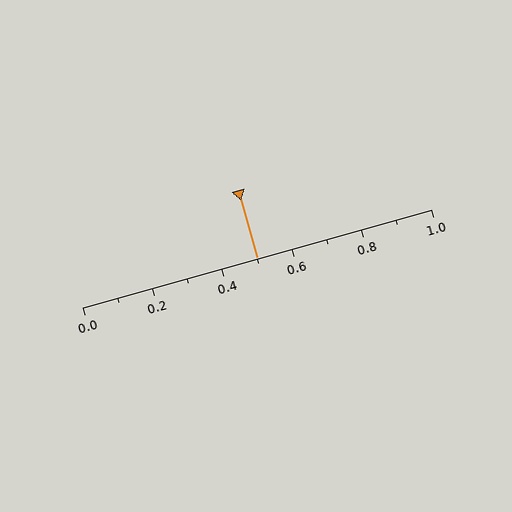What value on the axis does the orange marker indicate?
The marker indicates approximately 0.5.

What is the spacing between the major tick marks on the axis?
The major ticks are spaced 0.2 apart.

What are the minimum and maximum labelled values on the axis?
The axis runs from 0.0 to 1.0.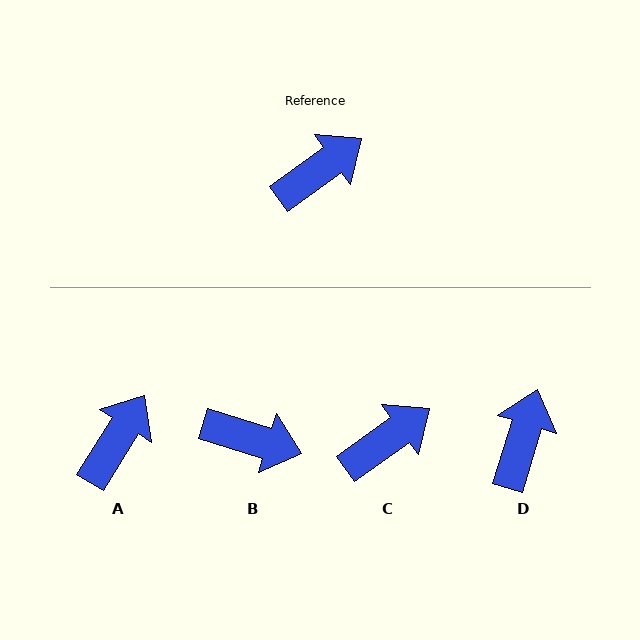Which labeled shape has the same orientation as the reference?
C.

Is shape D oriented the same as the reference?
No, it is off by about 37 degrees.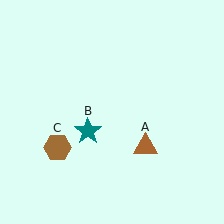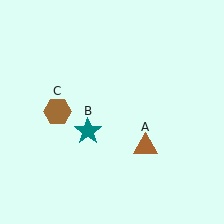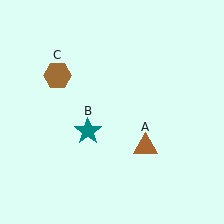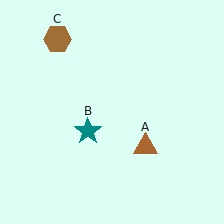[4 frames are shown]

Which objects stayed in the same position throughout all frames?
Brown triangle (object A) and teal star (object B) remained stationary.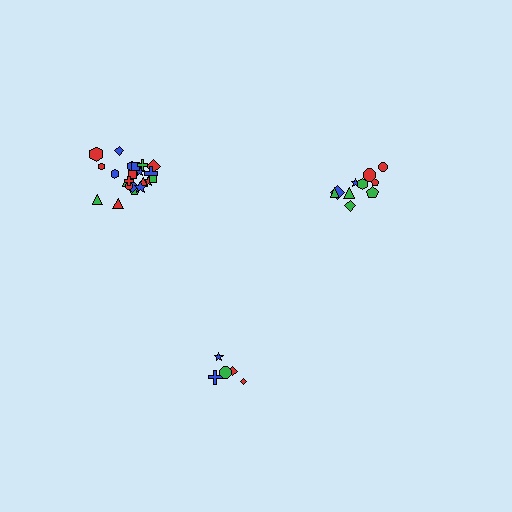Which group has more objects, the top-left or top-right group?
The top-left group.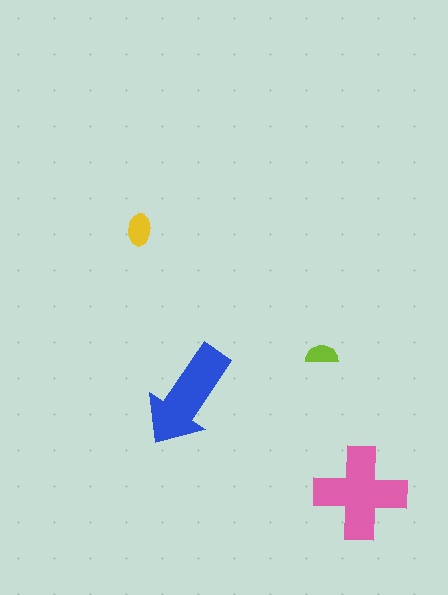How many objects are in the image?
There are 4 objects in the image.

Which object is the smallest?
The lime semicircle.